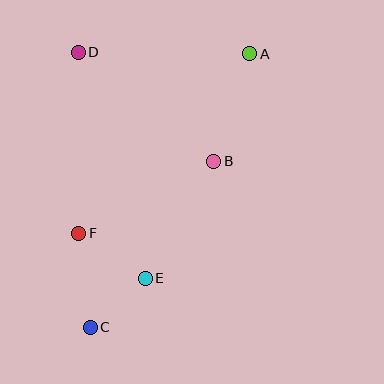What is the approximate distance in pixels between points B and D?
The distance between B and D is approximately 174 pixels.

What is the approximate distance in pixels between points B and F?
The distance between B and F is approximately 153 pixels.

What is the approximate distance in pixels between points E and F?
The distance between E and F is approximately 80 pixels.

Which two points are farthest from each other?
Points A and C are farthest from each other.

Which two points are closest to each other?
Points C and E are closest to each other.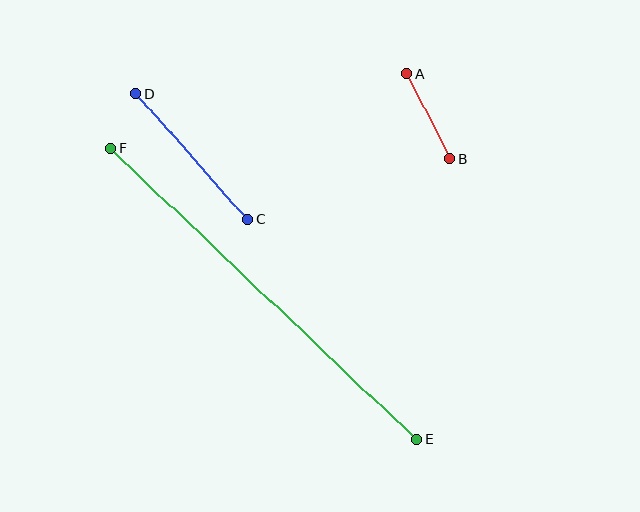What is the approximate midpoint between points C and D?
The midpoint is at approximately (192, 156) pixels.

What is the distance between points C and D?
The distance is approximately 168 pixels.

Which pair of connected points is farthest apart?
Points E and F are farthest apart.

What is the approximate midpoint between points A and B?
The midpoint is at approximately (428, 116) pixels.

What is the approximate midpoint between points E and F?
The midpoint is at approximately (264, 294) pixels.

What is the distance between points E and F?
The distance is approximately 422 pixels.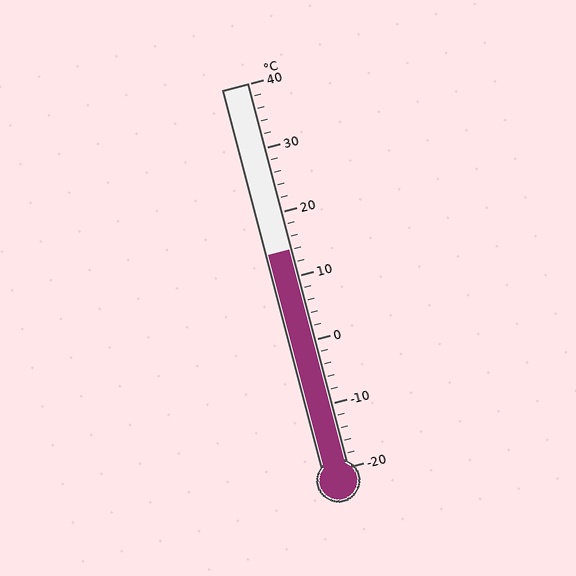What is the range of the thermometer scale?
The thermometer scale ranges from -20°C to 40°C.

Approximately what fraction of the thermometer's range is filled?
The thermometer is filled to approximately 55% of its range.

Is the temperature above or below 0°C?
The temperature is above 0°C.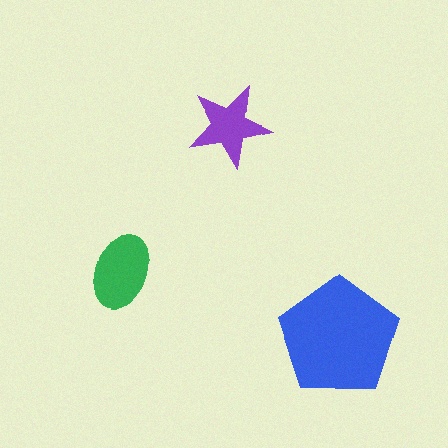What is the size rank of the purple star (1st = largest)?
3rd.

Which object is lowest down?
The blue pentagon is bottommost.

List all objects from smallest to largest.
The purple star, the green ellipse, the blue pentagon.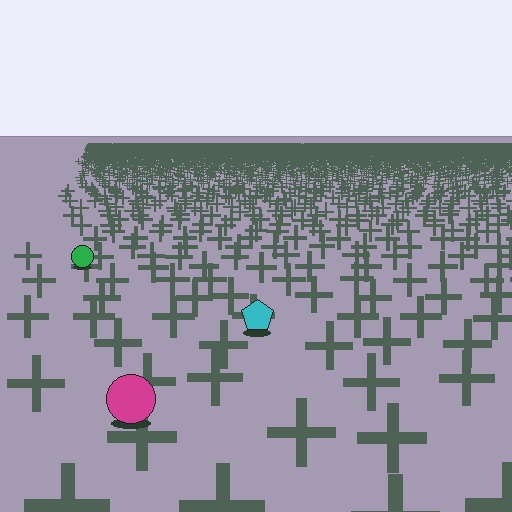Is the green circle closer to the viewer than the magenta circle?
No. The magenta circle is closer — you can tell from the texture gradient: the ground texture is coarser near it.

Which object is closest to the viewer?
The magenta circle is closest. The texture marks near it are larger and more spread out.